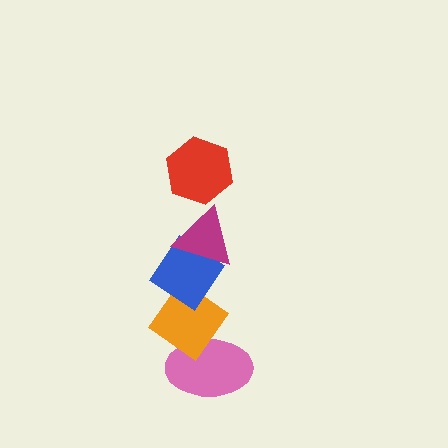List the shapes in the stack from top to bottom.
From top to bottom: the red hexagon, the magenta triangle, the blue diamond, the orange diamond, the pink ellipse.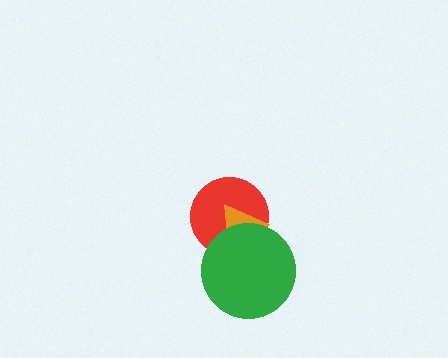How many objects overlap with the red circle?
2 objects overlap with the red circle.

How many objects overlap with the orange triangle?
2 objects overlap with the orange triangle.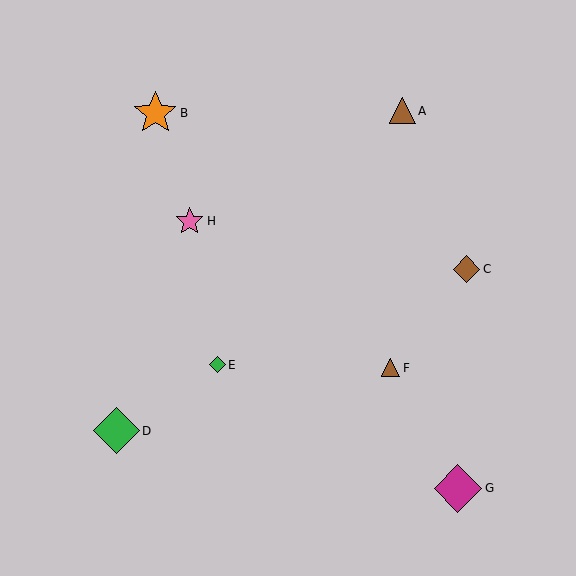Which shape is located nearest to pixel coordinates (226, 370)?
The green diamond (labeled E) at (217, 365) is nearest to that location.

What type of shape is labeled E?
Shape E is a green diamond.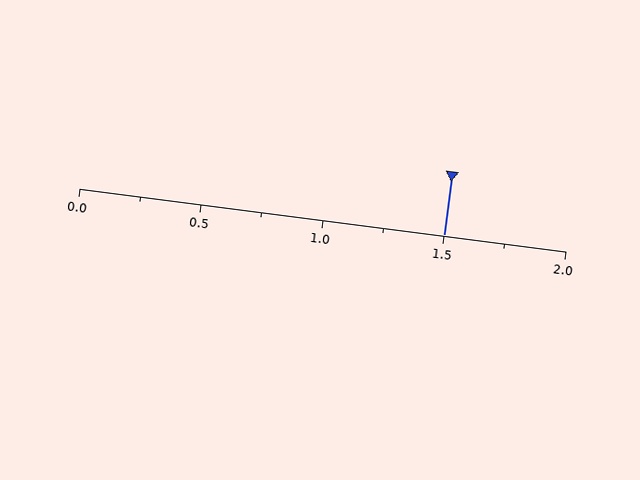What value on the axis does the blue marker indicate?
The marker indicates approximately 1.5.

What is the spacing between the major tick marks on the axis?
The major ticks are spaced 0.5 apart.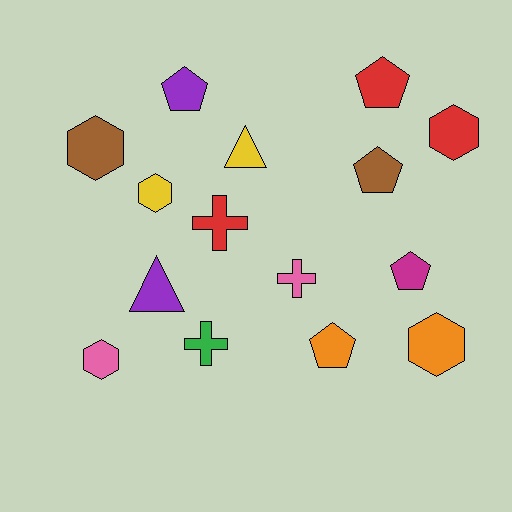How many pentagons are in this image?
There are 5 pentagons.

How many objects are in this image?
There are 15 objects.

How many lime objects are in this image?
There are no lime objects.